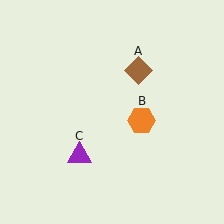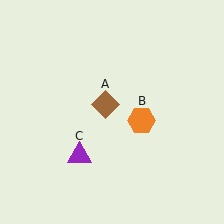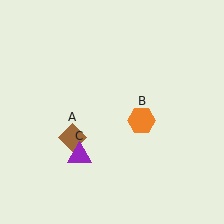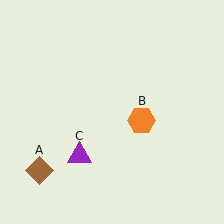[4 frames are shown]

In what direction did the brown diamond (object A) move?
The brown diamond (object A) moved down and to the left.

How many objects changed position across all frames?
1 object changed position: brown diamond (object A).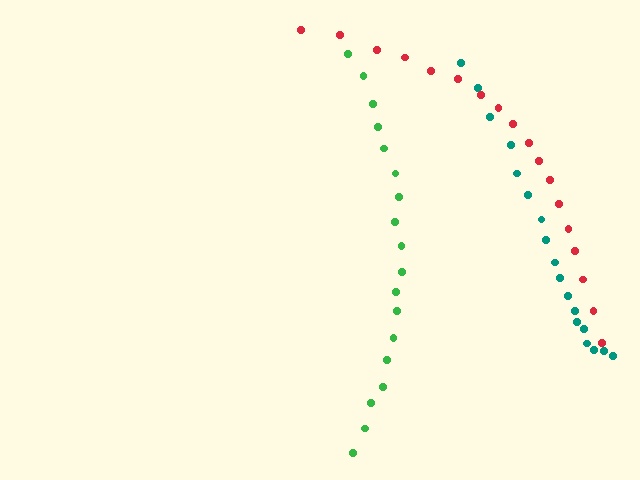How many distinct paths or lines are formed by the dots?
There are 3 distinct paths.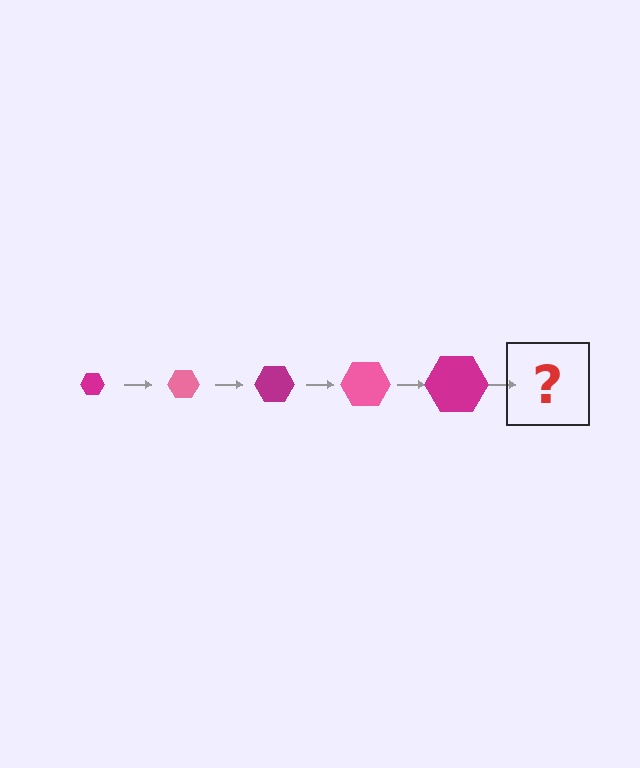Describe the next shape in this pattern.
It should be a pink hexagon, larger than the previous one.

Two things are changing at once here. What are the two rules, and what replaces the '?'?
The two rules are that the hexagon grows larger each step and the color cycles through magenta and pink. The '?' should be a pink hexagon, larger than the previous one.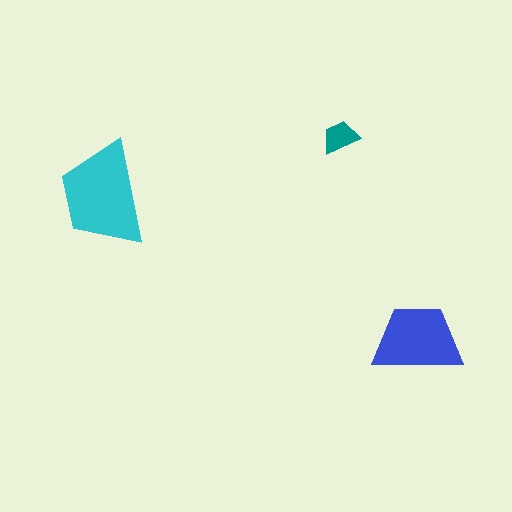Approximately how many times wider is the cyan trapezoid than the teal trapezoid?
About 3 times wider.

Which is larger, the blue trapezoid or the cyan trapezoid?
The cyan one.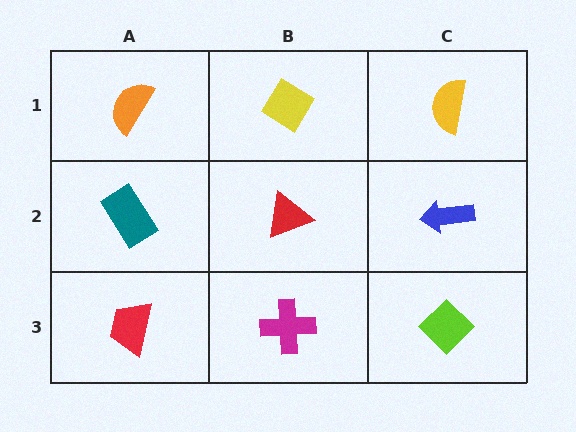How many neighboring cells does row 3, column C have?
2.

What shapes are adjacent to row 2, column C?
A yellow semicircle (row 1, column C), a lime diamond (row 3, column C), a red triangle (row 2, column B).